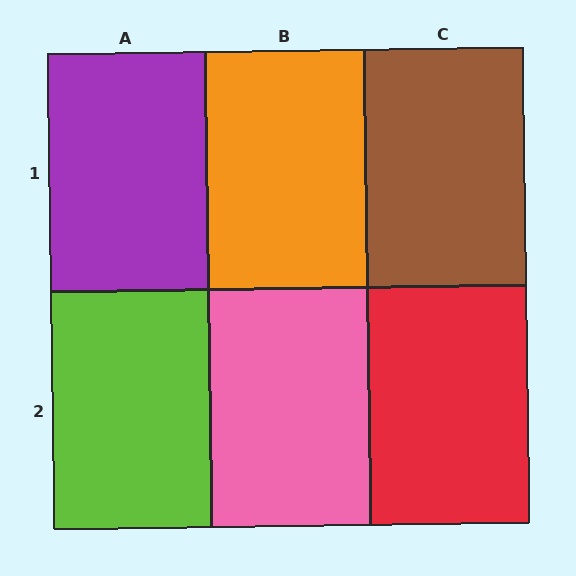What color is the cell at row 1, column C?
Brown.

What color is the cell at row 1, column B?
Orange.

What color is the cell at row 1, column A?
Purple.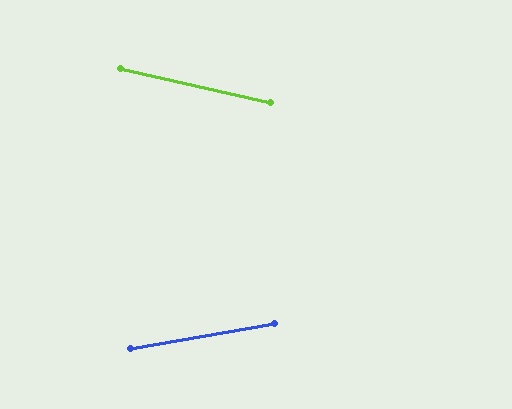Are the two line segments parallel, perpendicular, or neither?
Neither parallel nor perpendicular — they differ by about 23°.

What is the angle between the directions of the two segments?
Approximately 23 degrees.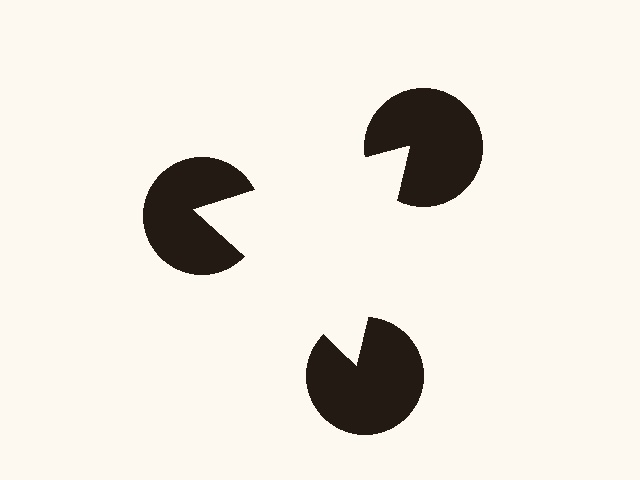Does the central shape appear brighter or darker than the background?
It typically appears slightly brighter than the background, even though no actual brightness change is drawn.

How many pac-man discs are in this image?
There are 3 — one at each vertex of the illusory triangle.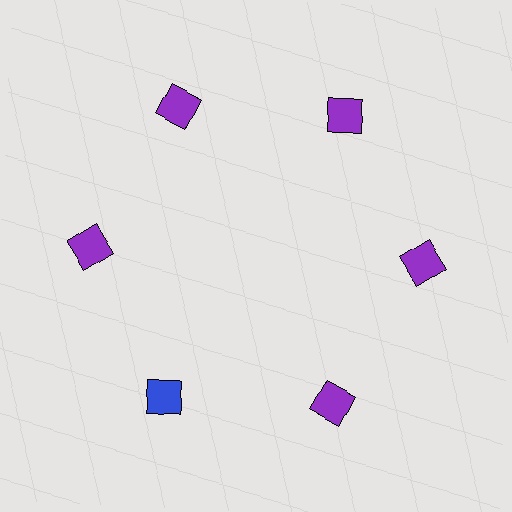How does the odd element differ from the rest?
It has a different color: blue instead of purple.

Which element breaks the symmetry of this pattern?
The blue diamond at roughly the 7 o'clock position breaks the symmetry. All other shapes are purple diamonds.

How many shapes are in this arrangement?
There are 6 shapes arranged in a ring pattern.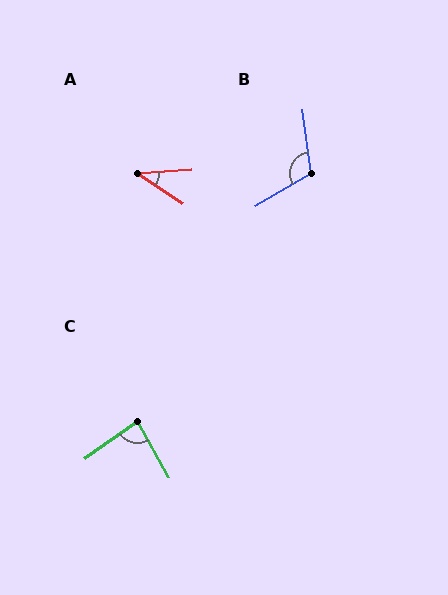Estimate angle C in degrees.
Approximately 84 degrees.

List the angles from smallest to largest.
A (38°), C (84°), B (112°).